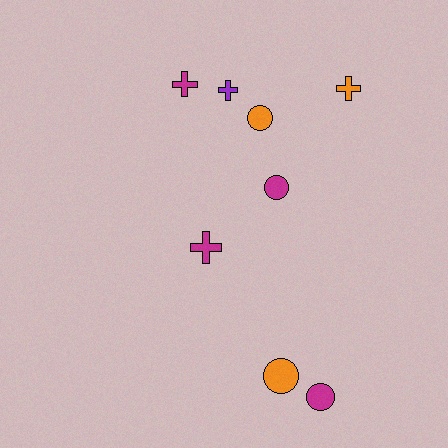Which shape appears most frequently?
Circle, with 4 objects.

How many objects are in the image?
There are 8 objects.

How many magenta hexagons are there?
There are no magenta hexagons.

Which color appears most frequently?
Magenta, with 4 objects.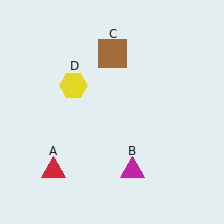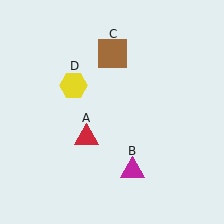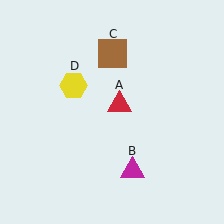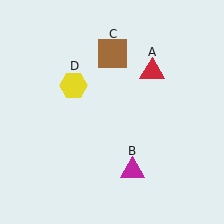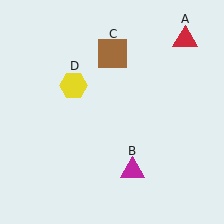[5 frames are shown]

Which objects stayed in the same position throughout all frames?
Magenta triangle (object B) and brown square (object C) and yellow hexagon (object D) remained stationary.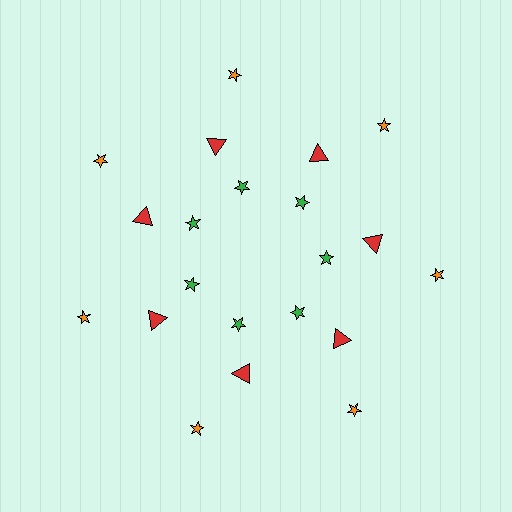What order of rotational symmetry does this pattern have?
This pattern has 7-fold rotational symmetry.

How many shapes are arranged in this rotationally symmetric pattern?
There are 21 shapes, arranged in 7 groups of 3.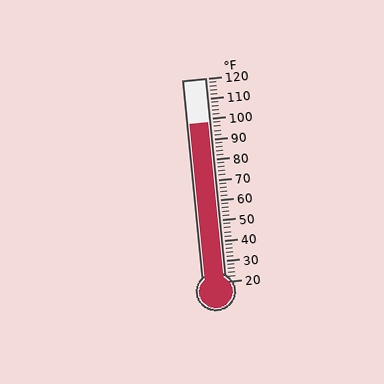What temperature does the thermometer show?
The thermometer shows approximately 98°F.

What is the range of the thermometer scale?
The thermometer scale ranges from 20°F to 120°F.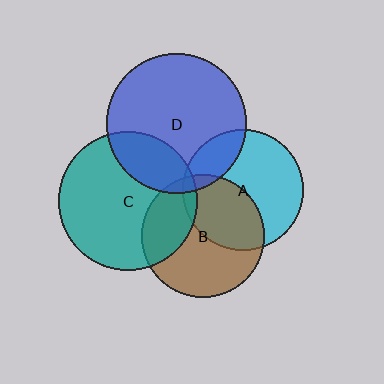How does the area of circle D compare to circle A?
Approximately 1.3 times.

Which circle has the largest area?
Circle C (teal).